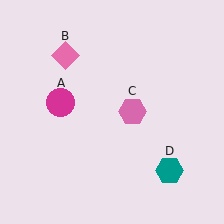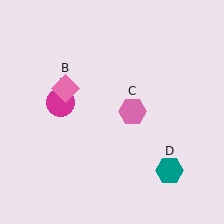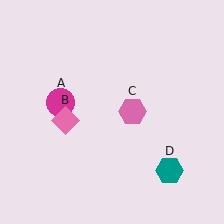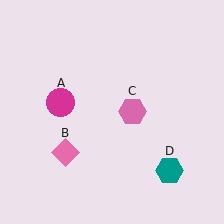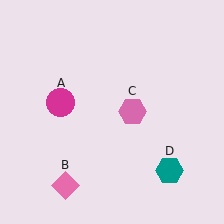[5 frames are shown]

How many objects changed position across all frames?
1 object changed position: pink diamond (object B).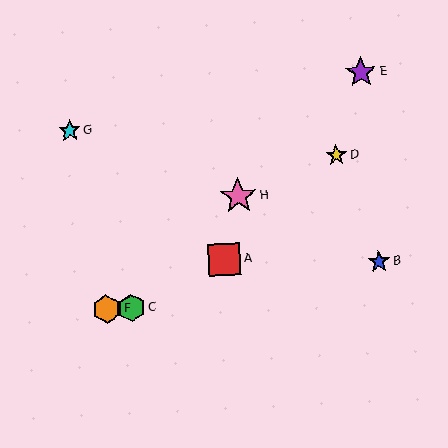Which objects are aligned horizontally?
Objects C, F are aligned horizontally.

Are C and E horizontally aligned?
No, C is at y≈308 and E is at y≈72.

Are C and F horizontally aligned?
Yes, both are at y≈308.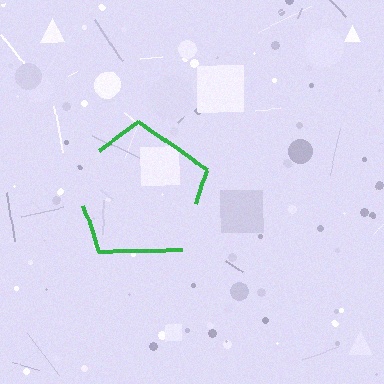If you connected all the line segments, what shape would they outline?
They would outline a pentagon.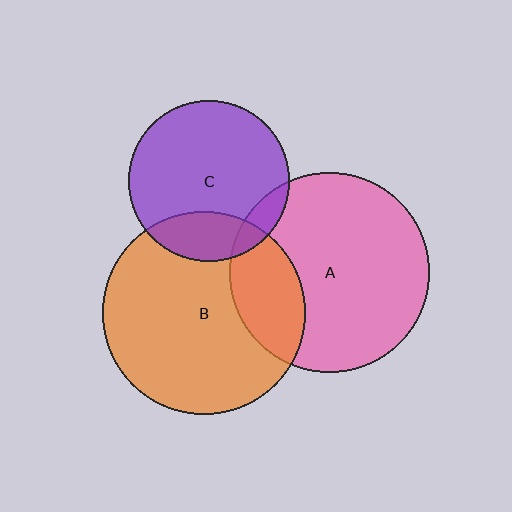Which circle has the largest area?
Circle B (orange).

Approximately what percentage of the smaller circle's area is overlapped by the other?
Approximately 25%.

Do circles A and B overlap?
Yes.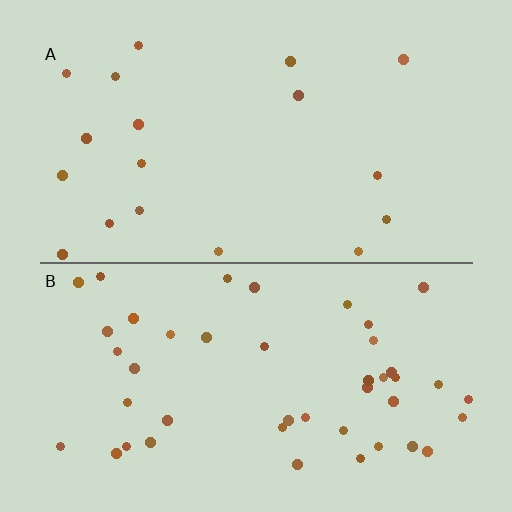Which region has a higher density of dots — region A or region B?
B (the bottom).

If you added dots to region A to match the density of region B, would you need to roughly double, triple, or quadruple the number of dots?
Approximately double.